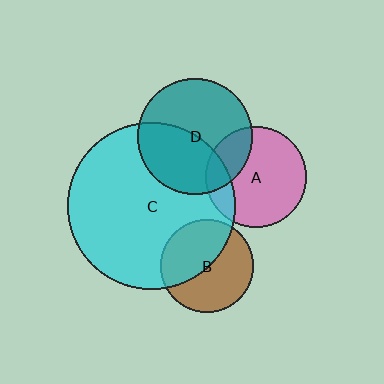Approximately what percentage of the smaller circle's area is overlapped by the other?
Approximately 25%.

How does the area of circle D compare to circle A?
Approximately 1.3 times.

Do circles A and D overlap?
Yes.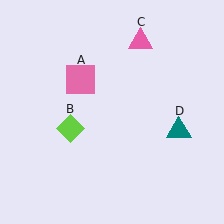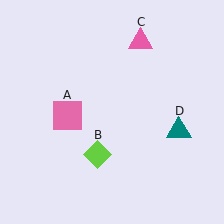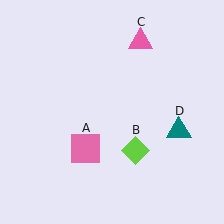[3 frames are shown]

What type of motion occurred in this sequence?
The pink square (object A), lime diamond (object B) rotated counterclockwise around the center of the scene.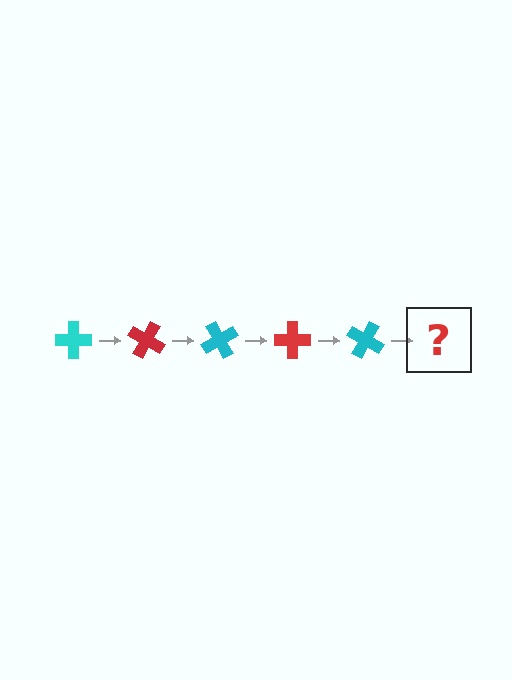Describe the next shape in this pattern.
It should be a red cross, rotated 150 degrees from the start.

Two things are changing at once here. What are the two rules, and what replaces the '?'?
The two rules are that it rotates 30 degrees each step and the color cycles through cyan and red. The '?' should be a red cross, rotated 150 degrees from the start.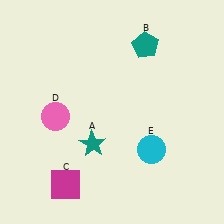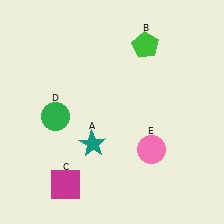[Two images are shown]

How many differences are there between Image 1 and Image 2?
There are 3 differences between the two images.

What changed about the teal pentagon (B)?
In Image 1, B is teal. In Image 2, it changed to green.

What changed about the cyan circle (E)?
In Image 1, E is cyan. In Image 2, it changed to pink.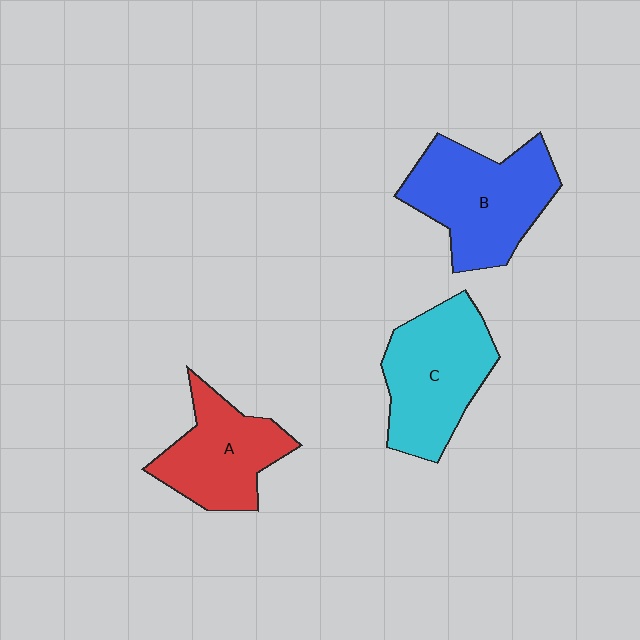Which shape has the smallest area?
Shape A (red).